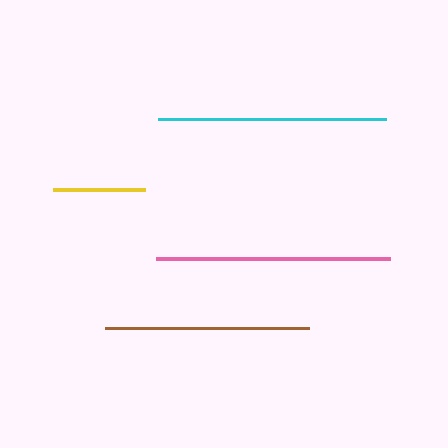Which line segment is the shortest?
The yellow line is the shortest at approximately 92 pixels.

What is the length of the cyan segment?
The cyan segment is approximately 229 pixels long.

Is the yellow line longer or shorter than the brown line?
The brown line is longer than the yellow line.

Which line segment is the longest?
The pink line is the longest at approximately 234 pixels.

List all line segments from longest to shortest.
From longest to shortest: pink, cyan, brown, yellow.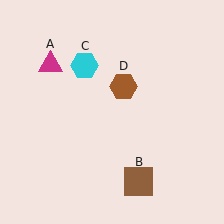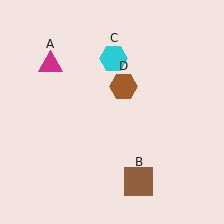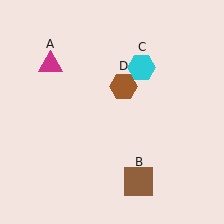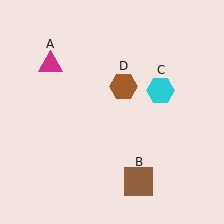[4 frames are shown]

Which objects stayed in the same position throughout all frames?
Magenta triangle (object A) and brown square (object B) and brown hexagon (object D) remained stationary.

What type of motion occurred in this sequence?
The cyan hexagon (object C) rotated clockwise around the center of the scene.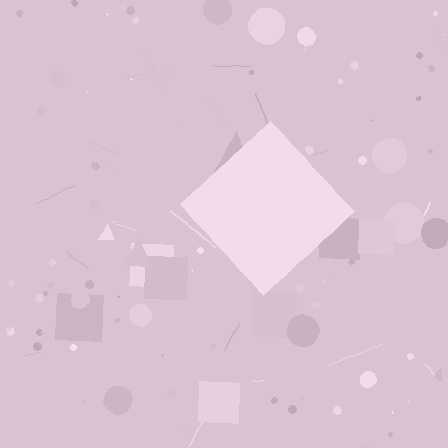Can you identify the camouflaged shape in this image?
The camouflaged shape is a diamond.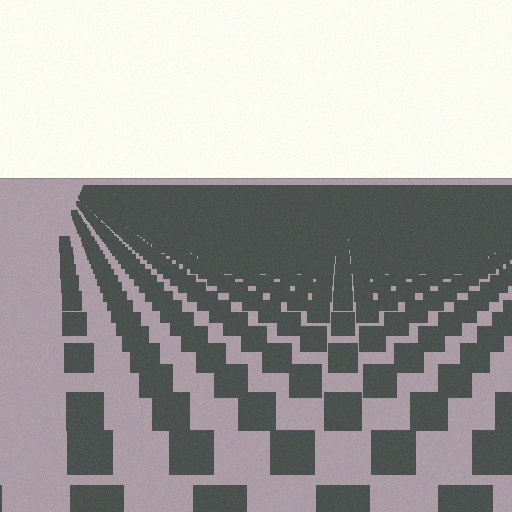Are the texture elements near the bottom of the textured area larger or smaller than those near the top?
Larger. Near the bottom, elements are closer to the viewer and appear at a bigger on-screen size.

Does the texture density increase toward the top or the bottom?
Density increases toward the top.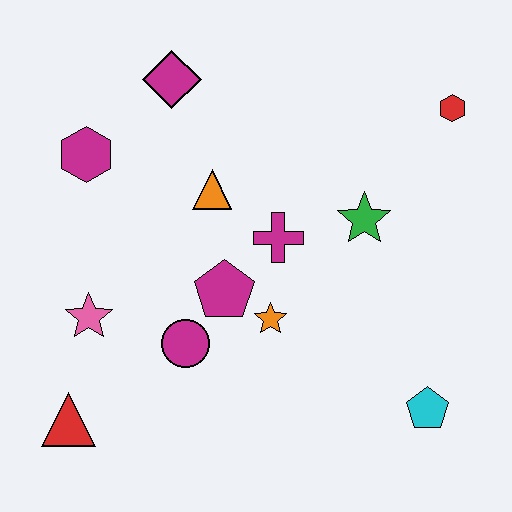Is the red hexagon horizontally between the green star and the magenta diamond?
No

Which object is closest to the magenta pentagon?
The orange star is closest to the magenta pentagon.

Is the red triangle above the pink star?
No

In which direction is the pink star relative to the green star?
The pink star is to the left of the green star.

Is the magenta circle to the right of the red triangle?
Yes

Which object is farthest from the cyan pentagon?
The magenta hexagon is farthest from the cyan pentagon.